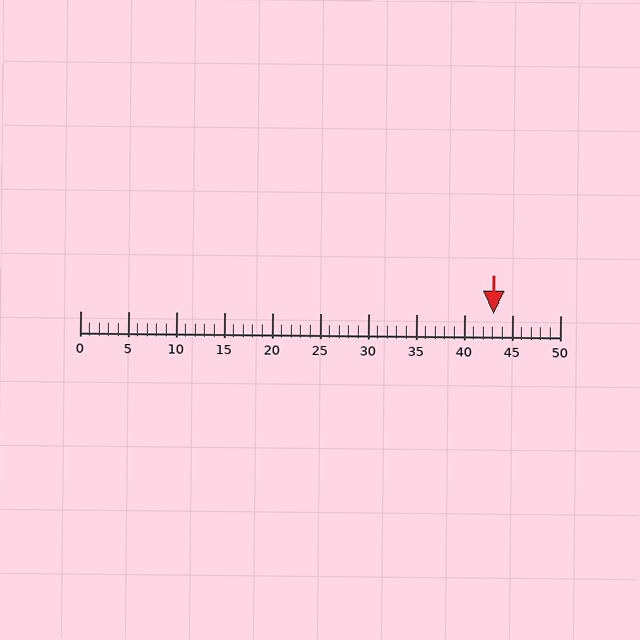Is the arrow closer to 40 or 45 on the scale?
The arrow is closer to 45.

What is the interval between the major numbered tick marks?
The major tick marks are spaced 5 units apart.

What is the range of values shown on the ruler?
The ruler shows values from 0 to 50.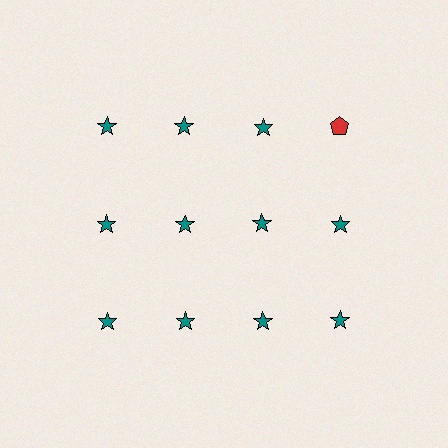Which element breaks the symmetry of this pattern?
The red pentagon in the top row, second from right column breaks the symmetry. All other shapes are teal stars.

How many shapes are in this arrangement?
There are 12 shapes arranged in a grid pattern.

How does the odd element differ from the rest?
It differs in both color (red instead of teal) and shape (pentagon instead of star).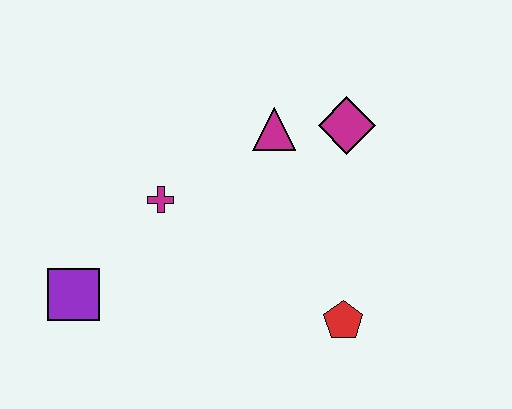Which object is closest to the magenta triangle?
The magenta diamond is closest to the magenta triangle.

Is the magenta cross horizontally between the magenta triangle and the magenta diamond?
No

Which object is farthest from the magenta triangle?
The purple square is farthest from the magenta triangle.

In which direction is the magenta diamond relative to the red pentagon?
The magenta diamond is above the red pentagon.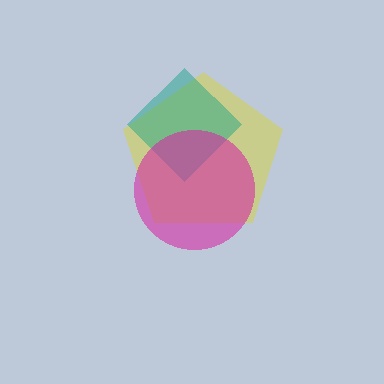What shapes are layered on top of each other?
The layered shapes are: a yellow pentagon, a teal diamond, a magenta circle.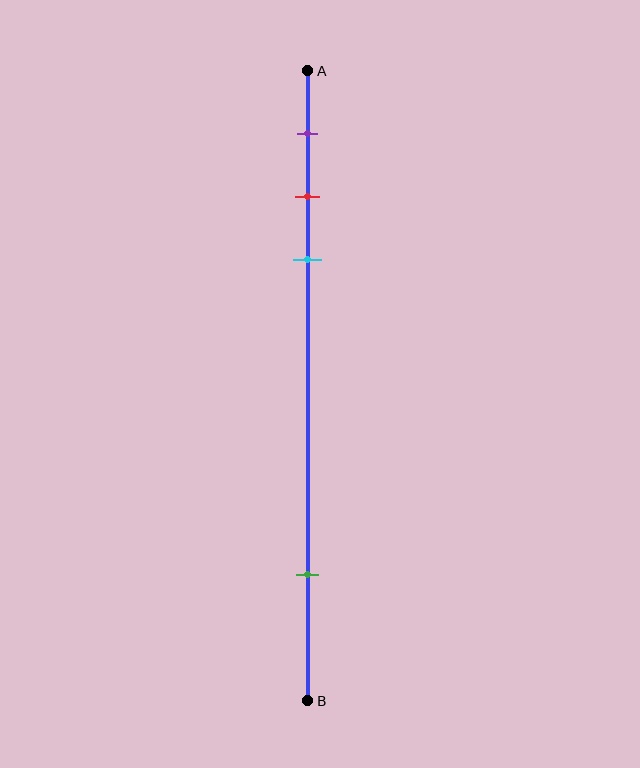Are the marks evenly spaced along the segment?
No, the marks are not evenly spaced.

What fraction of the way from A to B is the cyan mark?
The cyan mark is approximately 30% (0.3) of the way from A to B.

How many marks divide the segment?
There are 4 marks dividing the segment.